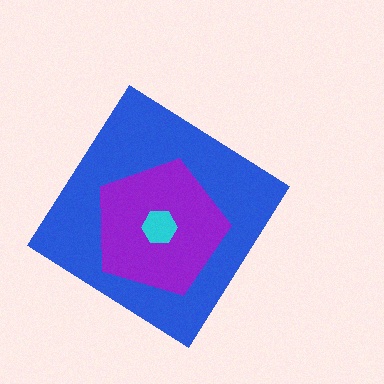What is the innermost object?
The cyan hexagon.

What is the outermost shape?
The blue diamond.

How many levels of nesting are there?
3.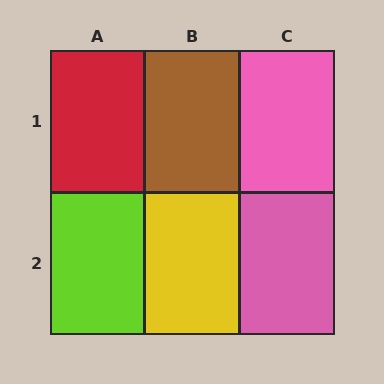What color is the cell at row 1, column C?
Pink.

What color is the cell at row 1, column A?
Red.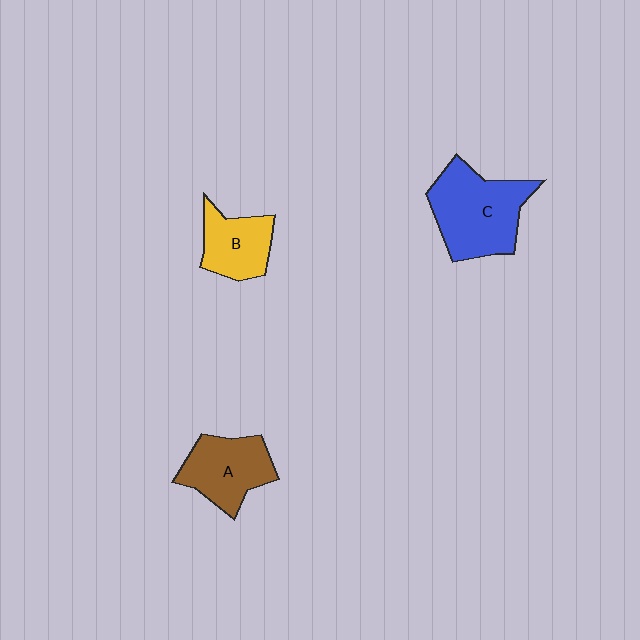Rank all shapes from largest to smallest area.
From largest to smallest: C (blue), A (brown), B (yellow).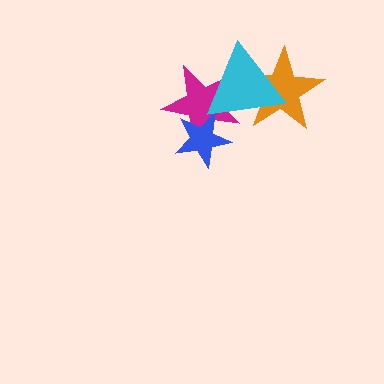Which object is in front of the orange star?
The cyan triangle is in front of the orange star.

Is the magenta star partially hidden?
Yes, it is partially covered by another shape.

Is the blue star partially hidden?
Yes, it is partially covered by another shape.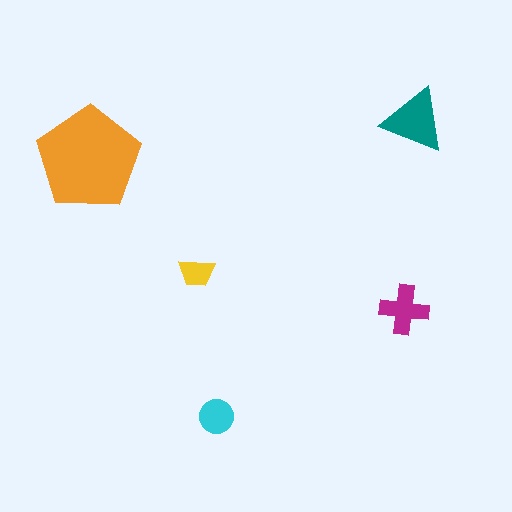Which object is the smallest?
The yellow trapezoid.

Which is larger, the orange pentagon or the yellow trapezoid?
The orange pentagon.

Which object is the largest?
The orange pentagon.